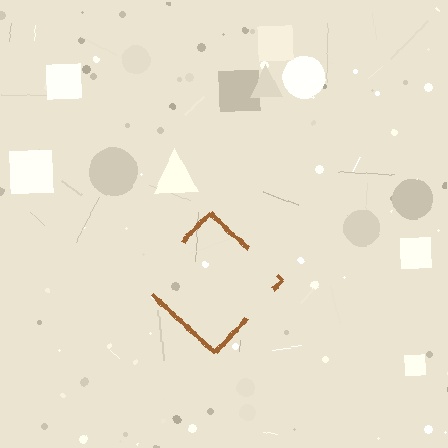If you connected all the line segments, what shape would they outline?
They would outline a diamond.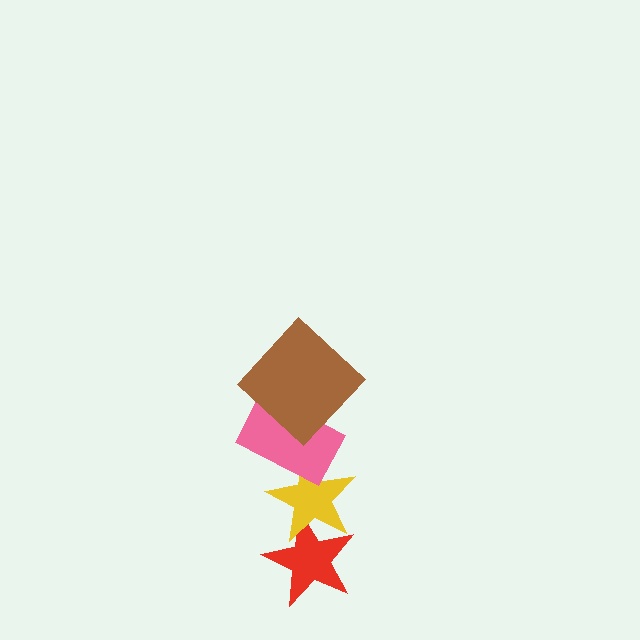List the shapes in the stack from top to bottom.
From top to bottom: the brown diamond, the pink rectangle, the yellow star, the red star.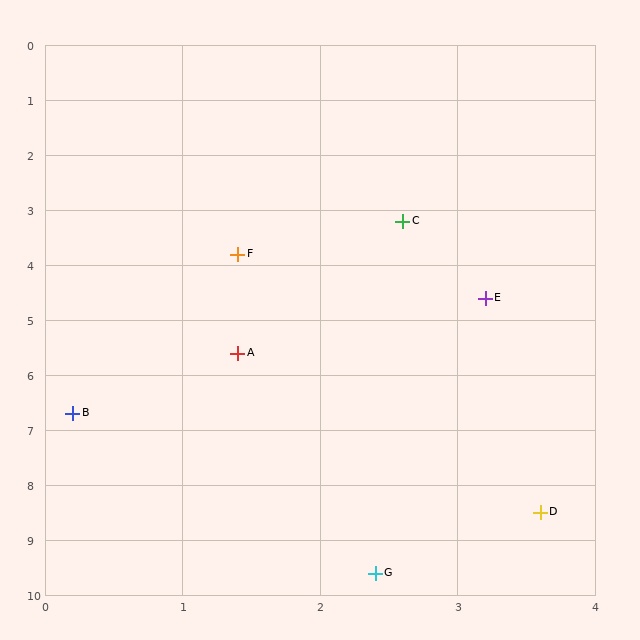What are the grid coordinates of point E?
Point E is at approximately (3.2, 4.6).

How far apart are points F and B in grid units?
Points F and B are about 3.1 grid units apart.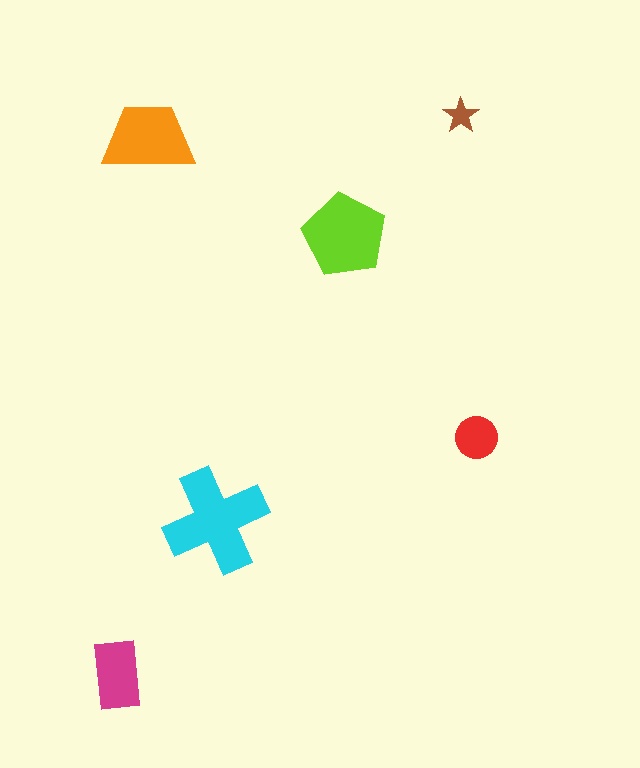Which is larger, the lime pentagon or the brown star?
The lime pentagon.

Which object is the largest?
The cyan cross.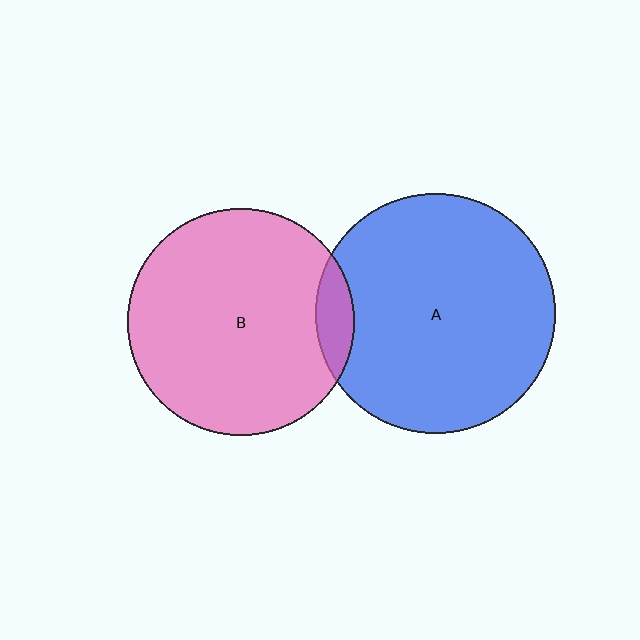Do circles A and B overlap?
Yes.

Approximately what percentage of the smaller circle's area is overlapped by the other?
Approximately 10%.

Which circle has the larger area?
Circle A (blue).